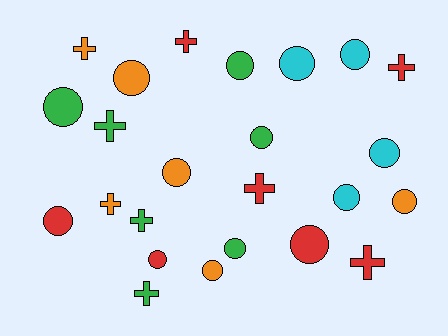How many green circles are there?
There are 4 green circles.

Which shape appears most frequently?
Circle, with 15 objects.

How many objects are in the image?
There are 24 objects.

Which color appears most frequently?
Red, with 7 objects.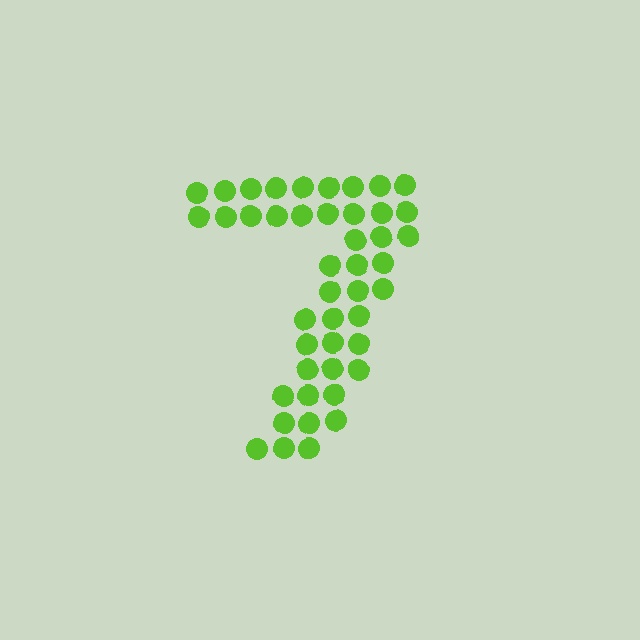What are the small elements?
The small elements are circles.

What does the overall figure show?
The overall figure shows the digit 7.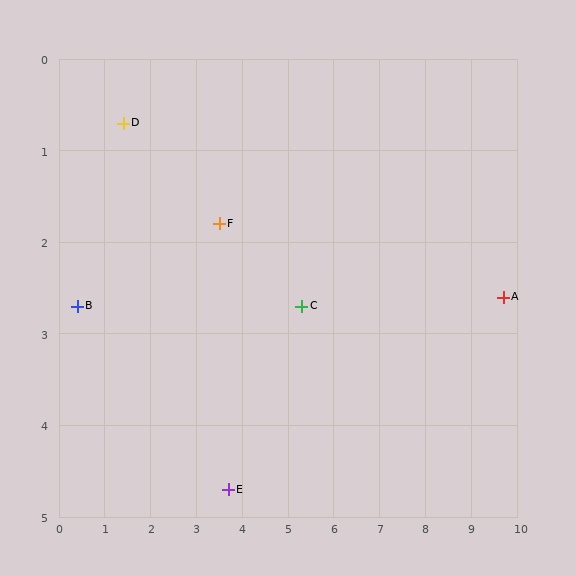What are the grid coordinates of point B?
Point B is at approximately (0.4, 2.7).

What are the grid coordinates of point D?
Point D is at approximately (1.4, 0.7).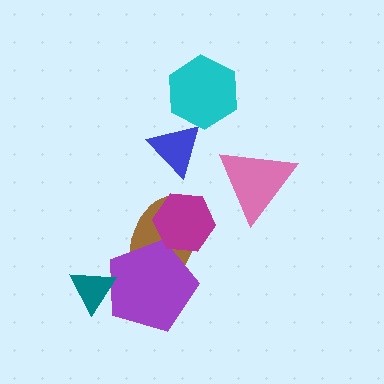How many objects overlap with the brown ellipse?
2 objects overlap with the brown ellipse.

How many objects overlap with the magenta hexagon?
2 objects overlap with the magenta hexagon.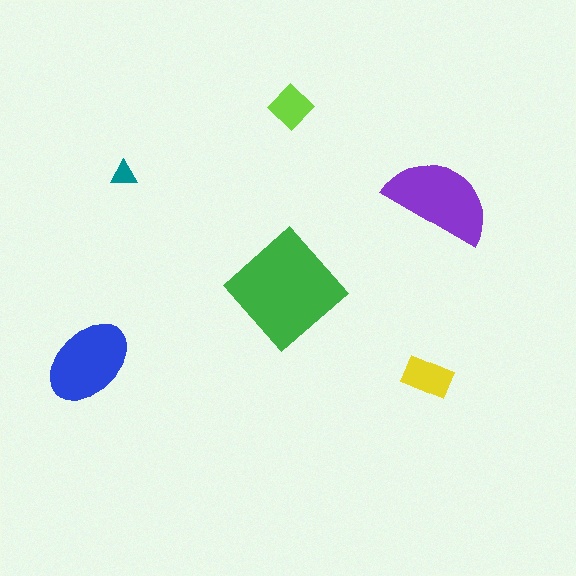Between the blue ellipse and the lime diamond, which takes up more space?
The blue ellipse.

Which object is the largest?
The green diamond.